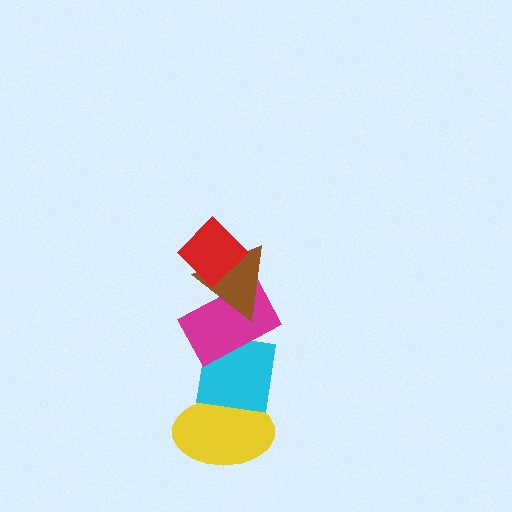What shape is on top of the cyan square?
The magenta rectangle is on top of the cyan square.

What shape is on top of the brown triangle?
The red diamond is on top of the brown triangle.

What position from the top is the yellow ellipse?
The yellow ellipse is 5th from the top.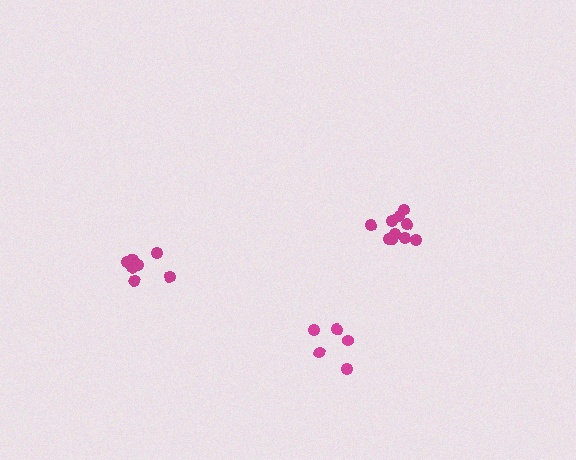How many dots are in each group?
Group 1: 10 dots, Group 2: 7 dots, Group 3: 5 dots (22 total).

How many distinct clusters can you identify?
There are 3 distinct clusters.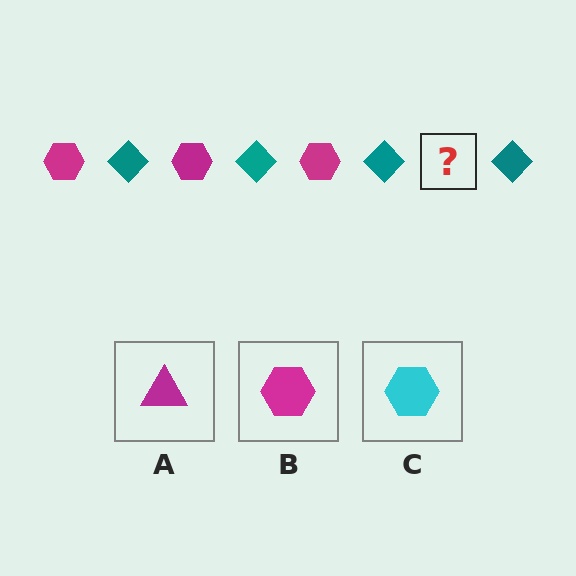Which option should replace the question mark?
Option B.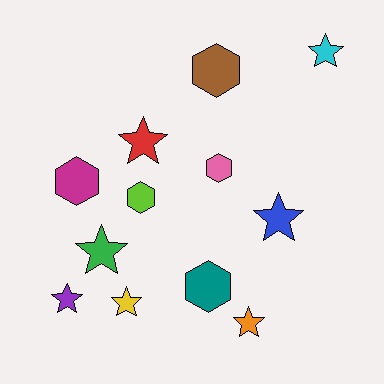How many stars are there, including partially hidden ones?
There are 7 stars.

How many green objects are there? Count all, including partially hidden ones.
There is 1 green object.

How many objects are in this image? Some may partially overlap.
There are 12 objects.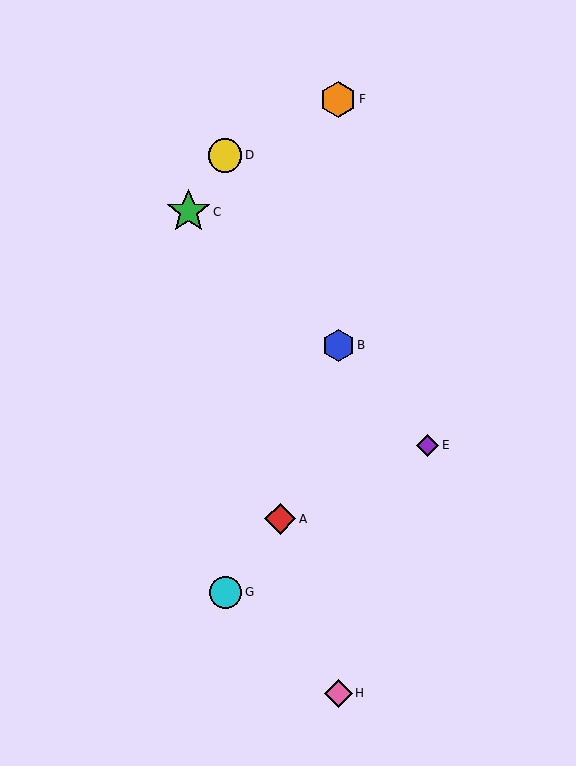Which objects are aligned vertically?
Objects B, F, H are aligned vertically.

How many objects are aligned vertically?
3 objects (B, F, H) are aligned vertically.